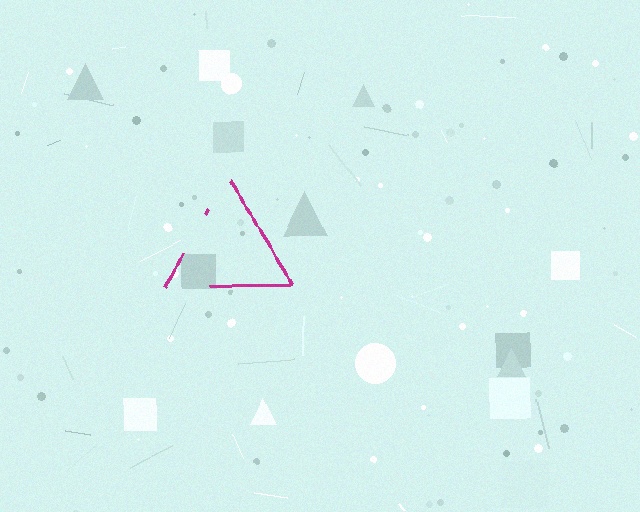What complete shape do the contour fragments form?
The contour fragments form a triangle.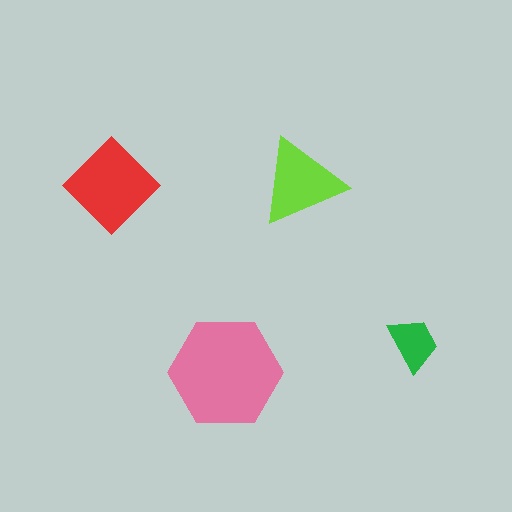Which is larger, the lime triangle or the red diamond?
The red diamond.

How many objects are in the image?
There are 4 objects in the image.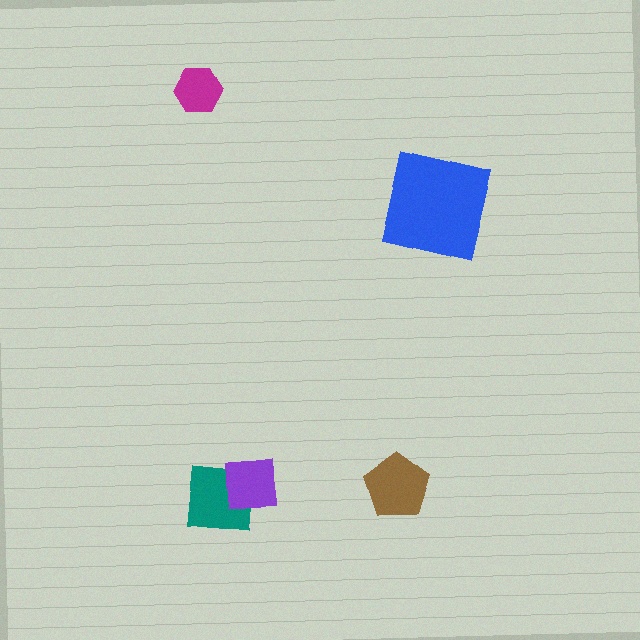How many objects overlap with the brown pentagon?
0 objects overlap with the brown pentagon.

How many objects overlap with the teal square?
1 object overlaps with the teal square.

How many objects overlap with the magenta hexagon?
0 objects overlap with the magenta hexagon.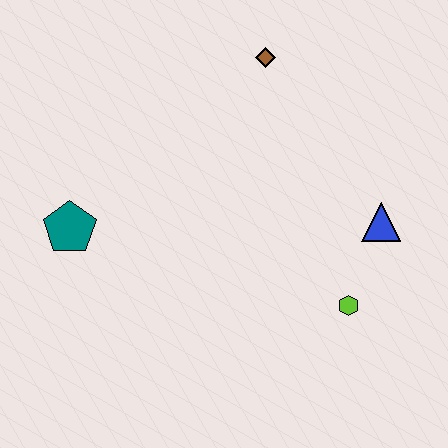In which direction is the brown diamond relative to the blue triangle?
The brown diamond is above the blue triangle.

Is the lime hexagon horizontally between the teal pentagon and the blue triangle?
Yes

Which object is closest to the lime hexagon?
The blue triangle is closest to the lime hexagon.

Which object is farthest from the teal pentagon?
The blue triangle is farthest from the teal pentagon.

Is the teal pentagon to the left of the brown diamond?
Yes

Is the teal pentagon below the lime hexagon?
No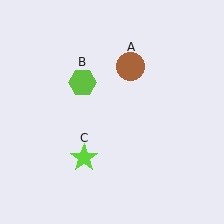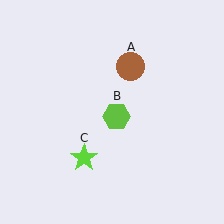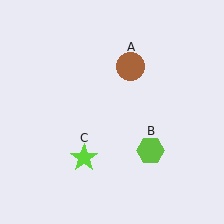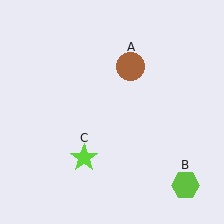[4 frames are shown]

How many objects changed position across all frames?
1 object changed position: lime hexagon (object B).